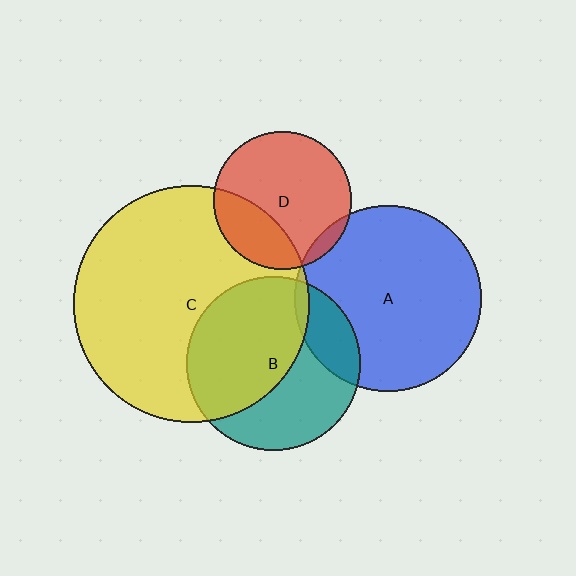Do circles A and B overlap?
Yes.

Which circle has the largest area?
Circle C (yellow).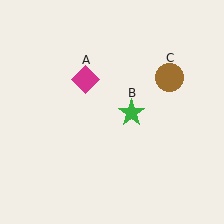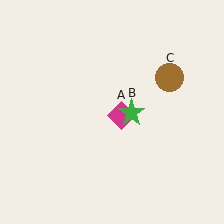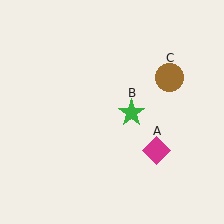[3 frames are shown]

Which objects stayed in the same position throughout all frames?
Green star (object B) and brown circle (object C) remained stationary.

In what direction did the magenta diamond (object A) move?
The magenta diamond (object A) moved down and to the right.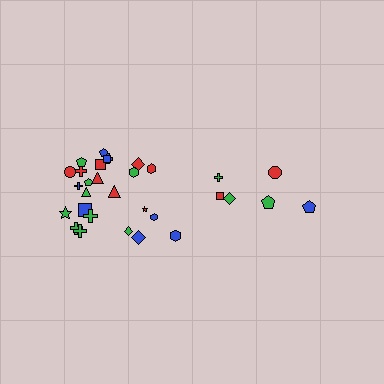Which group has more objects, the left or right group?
The left group.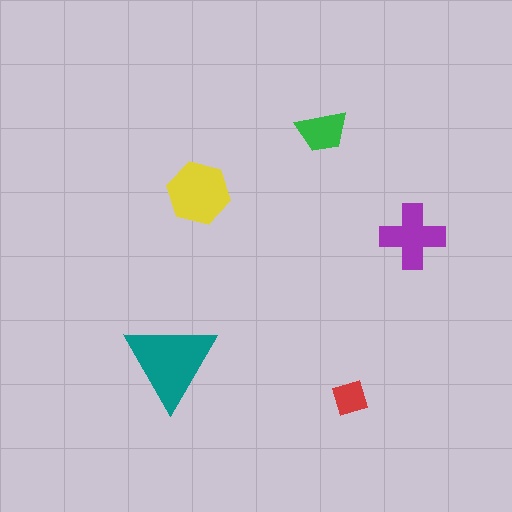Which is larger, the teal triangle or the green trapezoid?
The teal triangle.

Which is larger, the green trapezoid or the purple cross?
The purple cross.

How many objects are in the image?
There are 5 objects in the image.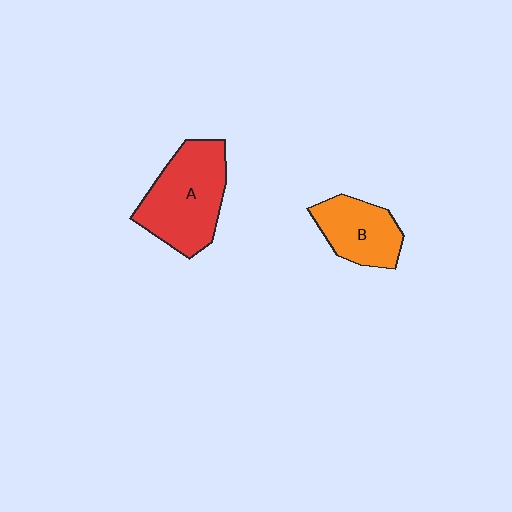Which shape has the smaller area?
Shape B (orange).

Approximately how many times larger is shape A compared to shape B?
Approximately 1.5 times.